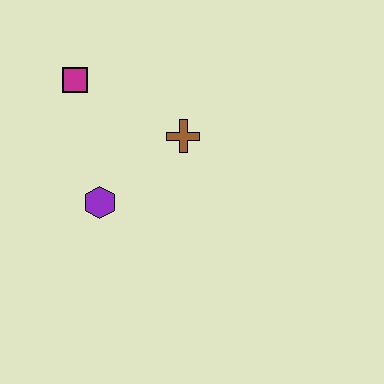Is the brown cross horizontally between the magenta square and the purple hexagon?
No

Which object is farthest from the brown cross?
The magenta square is farthest from the brown cross.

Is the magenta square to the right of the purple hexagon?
No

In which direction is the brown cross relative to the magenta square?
The brown cross is to the right of the magenta square.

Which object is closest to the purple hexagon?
The brown cross is closest to the purple hexagon.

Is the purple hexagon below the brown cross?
Yes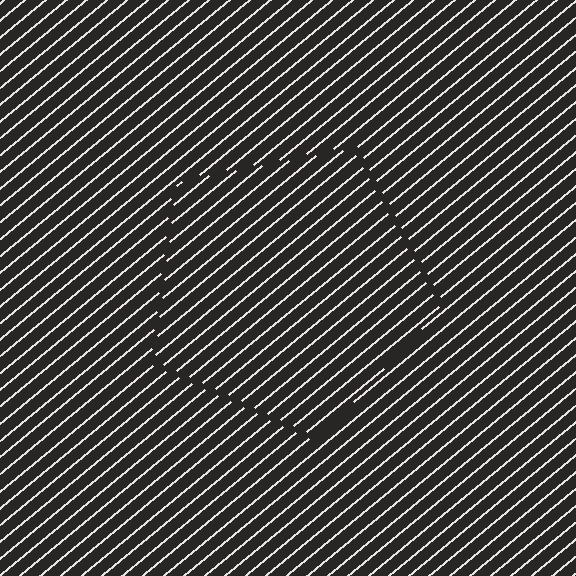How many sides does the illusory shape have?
5 sides — the line-ends trace a pentagon.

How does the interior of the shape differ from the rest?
The interior of the shape contains the same grating, shifted by half a period — the contour is defined by the phase discontinuity where line-ends from the inner and outer gratings abut.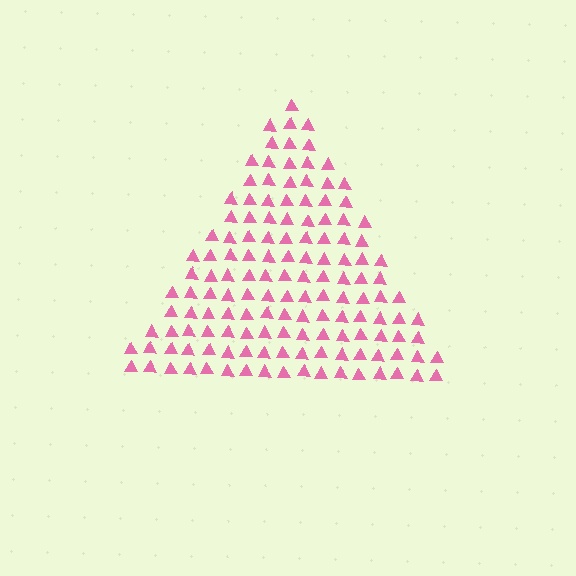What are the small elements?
The small elements are triangles.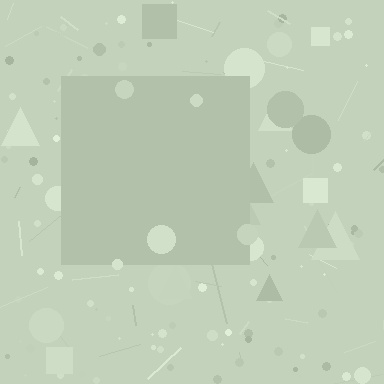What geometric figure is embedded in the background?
A square is embedded in the background.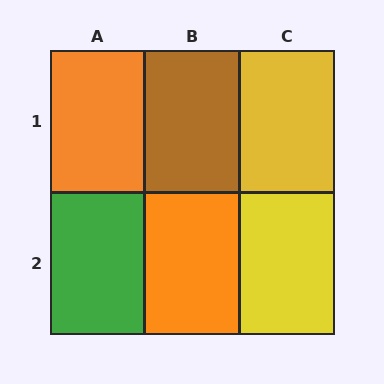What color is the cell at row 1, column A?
Orange.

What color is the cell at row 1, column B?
Brown.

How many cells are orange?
2 cells are orange.